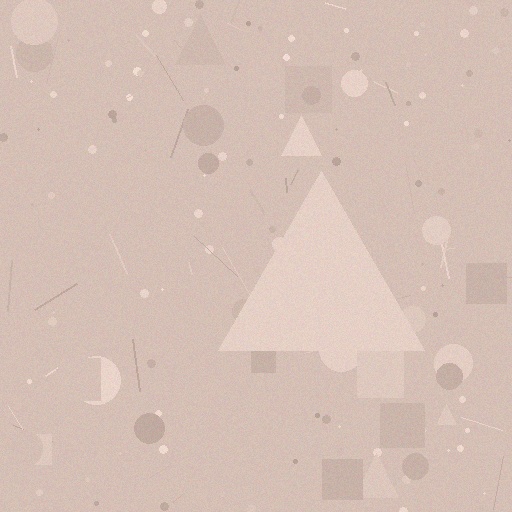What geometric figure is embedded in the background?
A triangle is embedded in the background.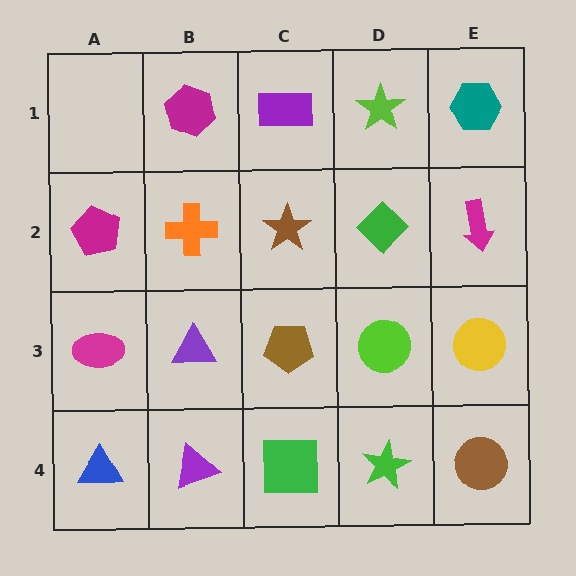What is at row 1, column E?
A teal hexagon.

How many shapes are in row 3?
5 shapes.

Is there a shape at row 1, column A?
No, that cell is empty.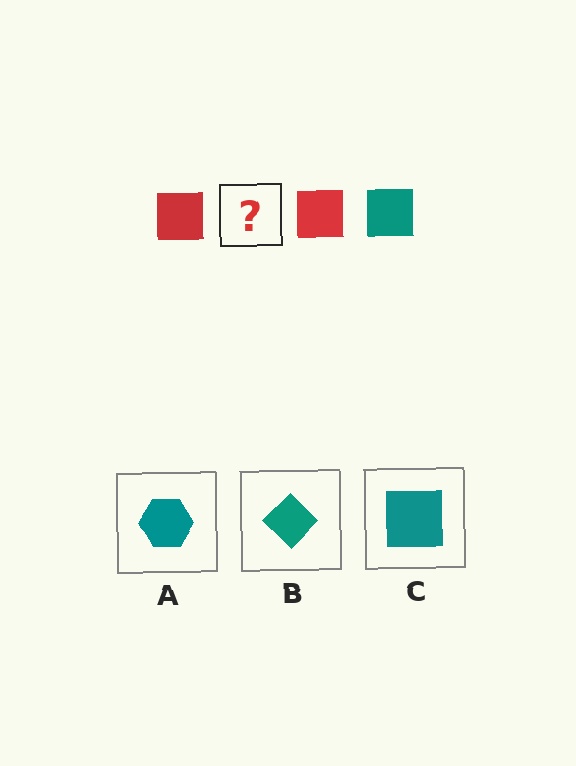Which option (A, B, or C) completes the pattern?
C.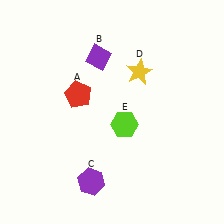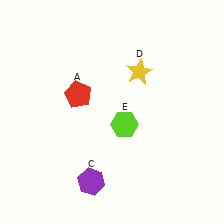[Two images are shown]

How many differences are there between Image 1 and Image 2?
There is 1 difference between the two images.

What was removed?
The purple diamond (B) was removed in Image 2.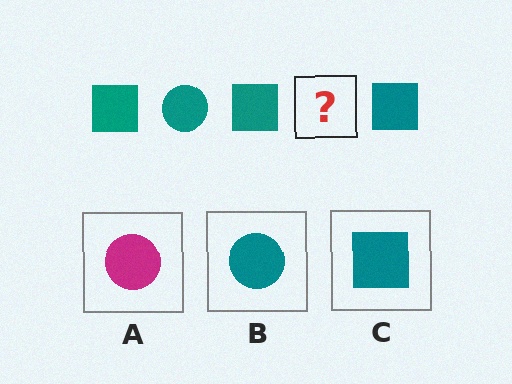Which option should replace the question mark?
Option B.